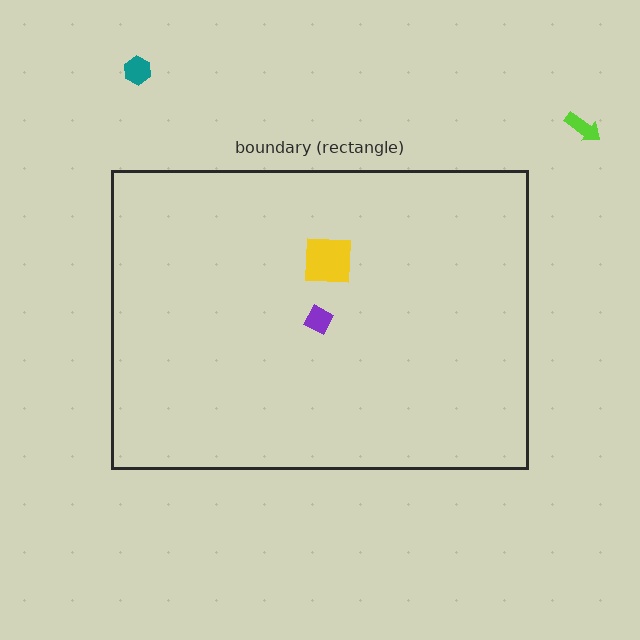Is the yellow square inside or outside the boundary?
Inside.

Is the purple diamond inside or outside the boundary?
Inside.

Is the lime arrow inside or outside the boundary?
Outside.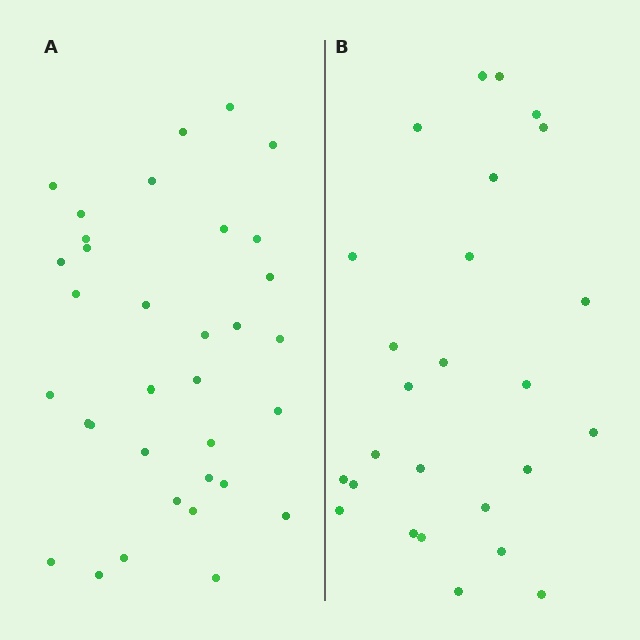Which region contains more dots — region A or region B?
Region A (the left region) has more dots.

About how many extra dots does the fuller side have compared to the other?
Region A has roughly 8 or so more dots than region B.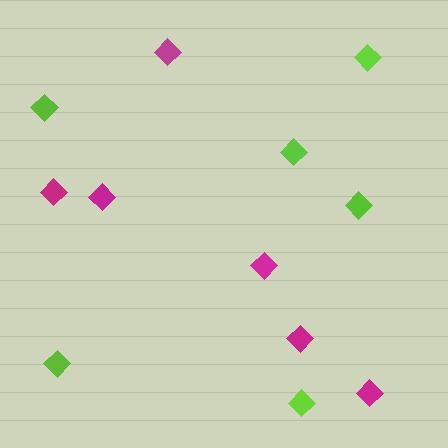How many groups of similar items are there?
There are 2 groups: one group of lime diamonds (6) and one group of magenta diamonds (6).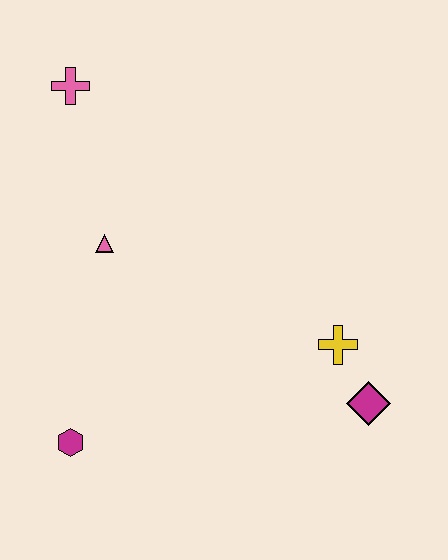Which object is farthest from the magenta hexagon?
The pink cross is farthest from the magenta hexagon.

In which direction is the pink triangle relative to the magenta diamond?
The pink triangle is to the left of the magenta diamond.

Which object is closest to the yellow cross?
The magenta diamond is closest to the yellow cross.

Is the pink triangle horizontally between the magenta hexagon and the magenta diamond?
Yes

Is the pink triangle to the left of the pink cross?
No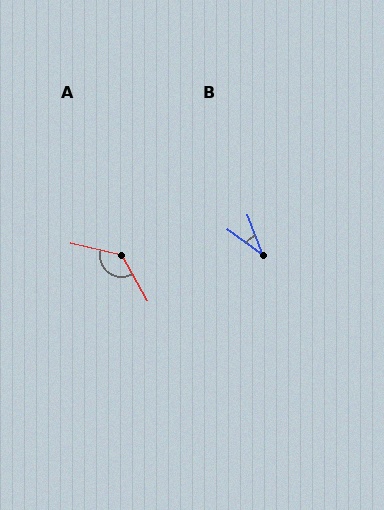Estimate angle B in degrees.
Approximately 33 degrees.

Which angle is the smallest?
B, at approximately 33 degrees.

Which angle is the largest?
A, at approximately 132 degrees.